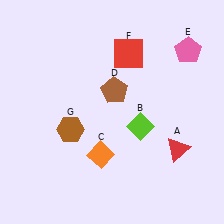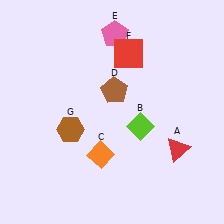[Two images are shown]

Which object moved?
The pink pentagon (E) moved left.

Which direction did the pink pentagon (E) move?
The pink pentagon (E) moved left.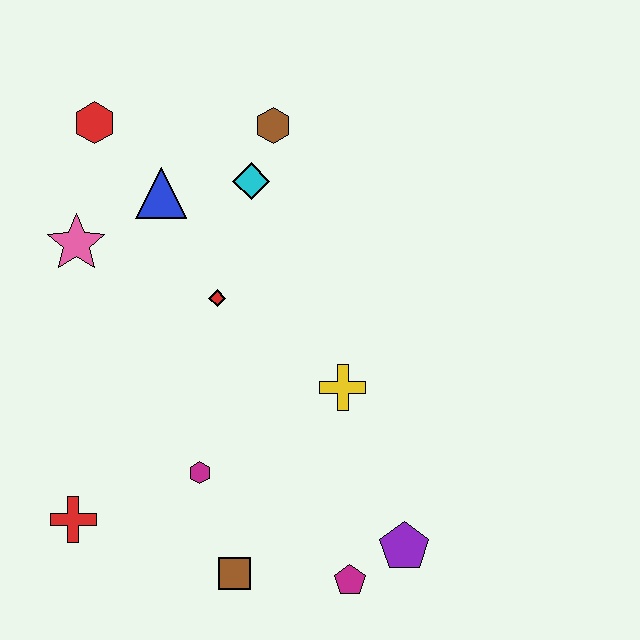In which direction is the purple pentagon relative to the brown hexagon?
The purple pentagon is below the brown hexagon.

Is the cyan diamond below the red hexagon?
Yes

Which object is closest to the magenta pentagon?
The purple pentagon is closest to the magenta pentagon.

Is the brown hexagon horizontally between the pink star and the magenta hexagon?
No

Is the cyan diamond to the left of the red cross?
No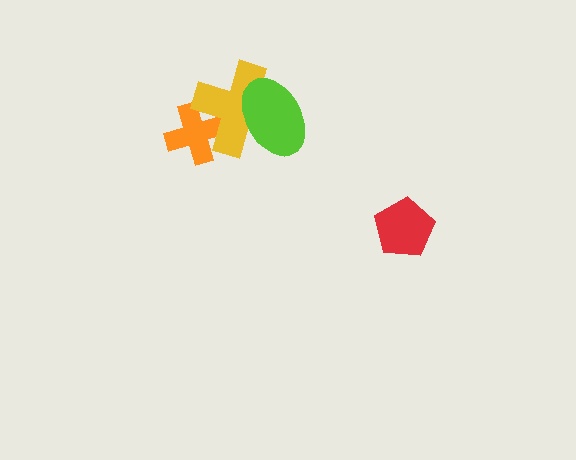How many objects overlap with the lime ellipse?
1 object overlaps with the lime ellipse.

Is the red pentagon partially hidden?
No, no other shape covers it.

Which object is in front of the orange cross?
The yellow cross is in front of the orange cross.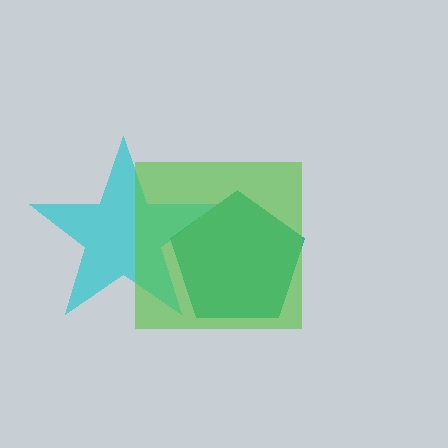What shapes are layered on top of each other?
The layered shapes are: a cyan star, a teal pentagon, a lime square.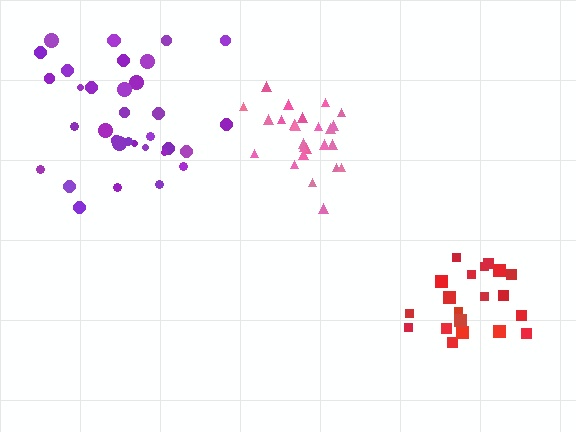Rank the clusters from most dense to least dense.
pink, red, purple.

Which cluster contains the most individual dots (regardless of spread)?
Purple (34).